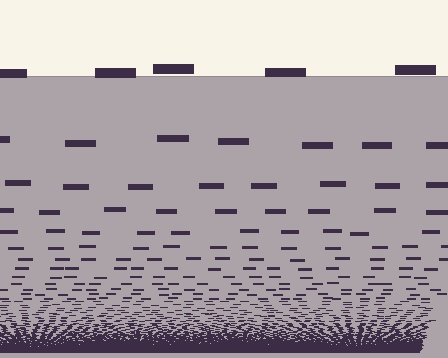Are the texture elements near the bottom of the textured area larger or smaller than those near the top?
Smaller. The gradient is inverted — elements near the bottom are smaller and denser.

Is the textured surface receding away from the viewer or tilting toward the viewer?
The surface appears to tilt toward the viewer. Texture elements get larger and sparser toward the top.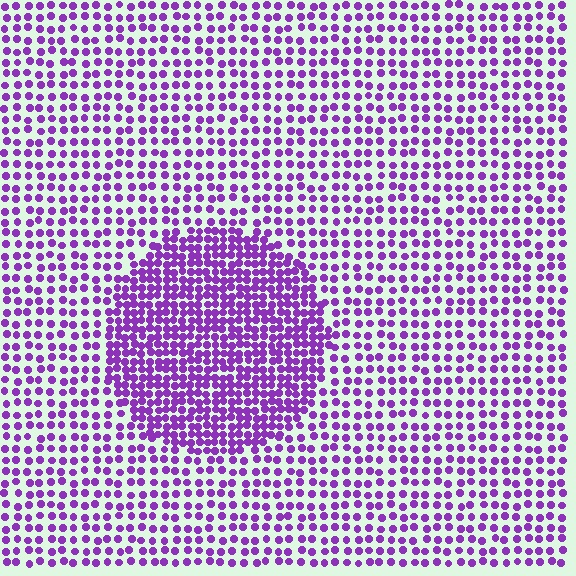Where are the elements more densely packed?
The elements are more densely packed inside the circle boundary.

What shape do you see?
I see a circle.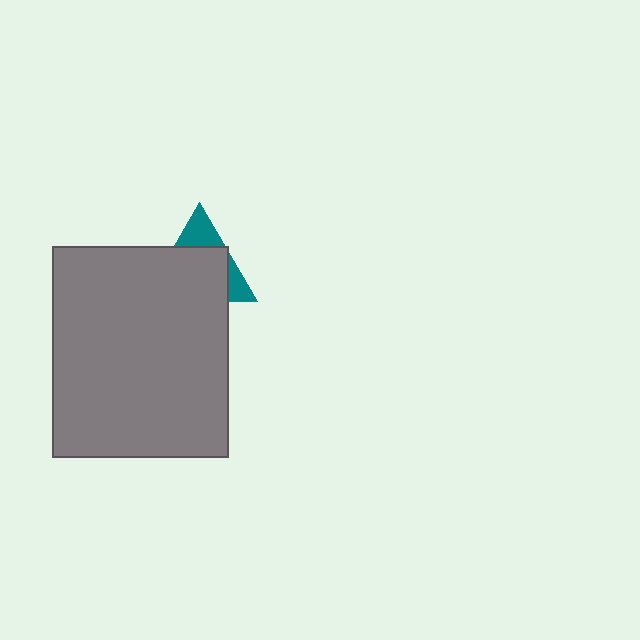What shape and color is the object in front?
The object in front is a gray rectangle.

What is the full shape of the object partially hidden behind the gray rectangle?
The partially hidden object is a teal triangle.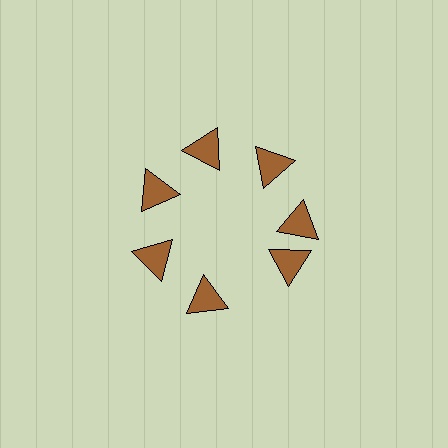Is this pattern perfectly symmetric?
No. The 7 brown triangles are arranged in a ring, but one element near the 5 o'clock position is rotated out of alignment along the ring, breaking the 7-fold rotational symmetry.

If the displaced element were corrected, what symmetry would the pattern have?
It would have 7-fold rotational symmetry — the pattern would map onto itself every 51 degrees.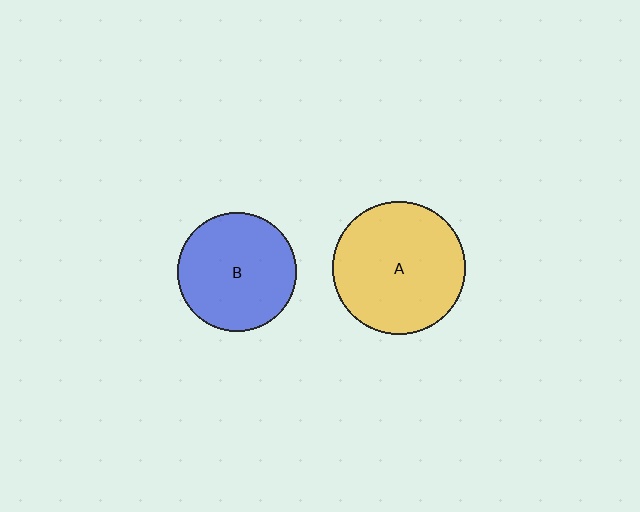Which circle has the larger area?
Circle A (yellow).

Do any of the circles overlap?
No, none of the circles overlap.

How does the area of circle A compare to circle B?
Approximately 1.3 times.